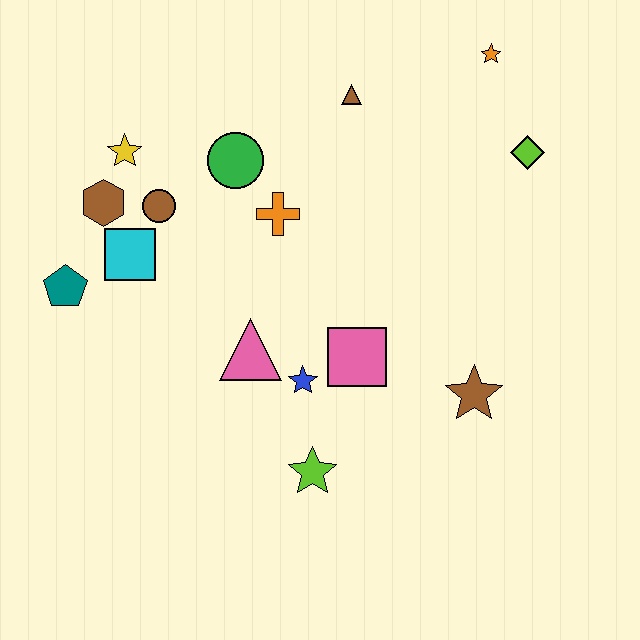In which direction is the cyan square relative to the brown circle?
The cyan square is below the brown circle.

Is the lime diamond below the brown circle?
No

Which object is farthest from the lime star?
The orange star is farthest from the lime star.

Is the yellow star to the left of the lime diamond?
Yes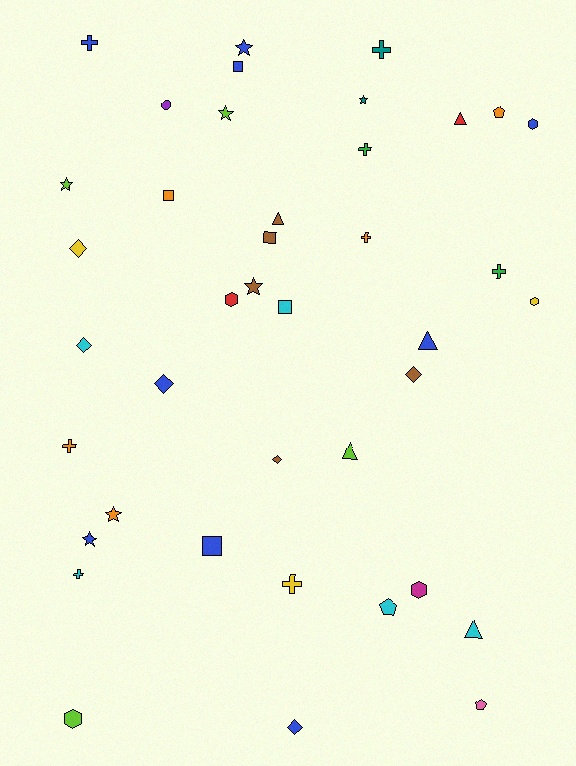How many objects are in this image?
There are 40 objects.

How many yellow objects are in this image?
There are 3 yellow objects.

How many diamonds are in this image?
There are 6 diamonds.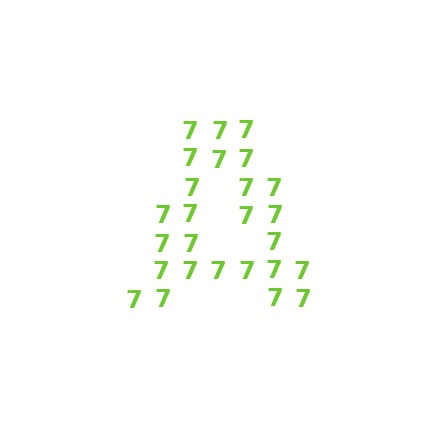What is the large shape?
The large shape is the letter A.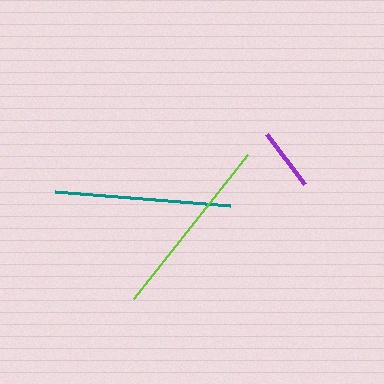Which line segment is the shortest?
The purple line is the shortest at approximately 63 pixels.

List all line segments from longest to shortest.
From longest to shortest: lime, teal, purple.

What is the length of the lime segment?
The lime segment is approximately 184 pixels long.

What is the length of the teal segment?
The teal segment is approximately 175 pixels long.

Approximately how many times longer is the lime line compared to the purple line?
The lime line is approximately 2.9 times the length of the purple line.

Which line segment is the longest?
The lime line is the longest at approximately 184 pixels.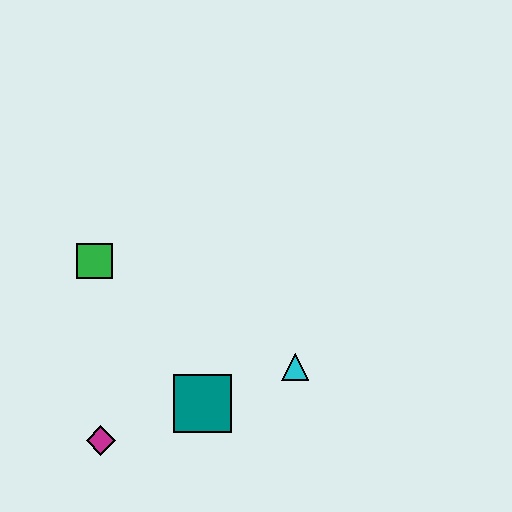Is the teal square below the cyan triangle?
Yes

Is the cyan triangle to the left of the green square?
No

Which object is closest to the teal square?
The cyan triangle is closest to the teal square.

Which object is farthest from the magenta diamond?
The cyan triangle is farthest from the magenta diamond.